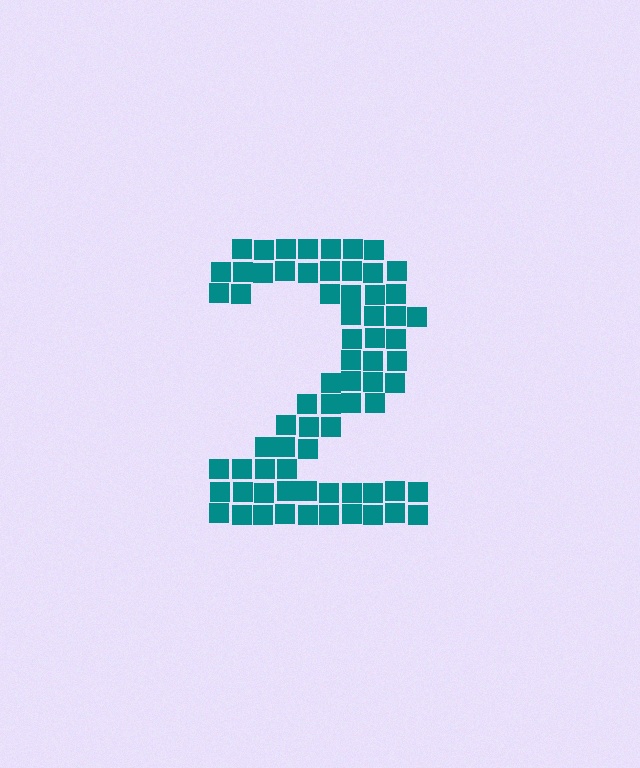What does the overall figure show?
The overall figure shows the digit 2.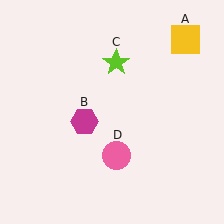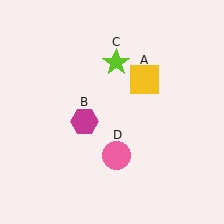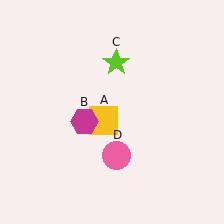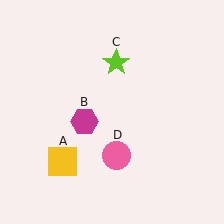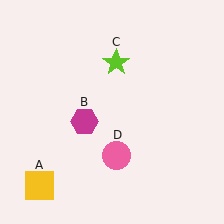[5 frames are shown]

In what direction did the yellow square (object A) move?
The yellow square (object A) moved down and to the left.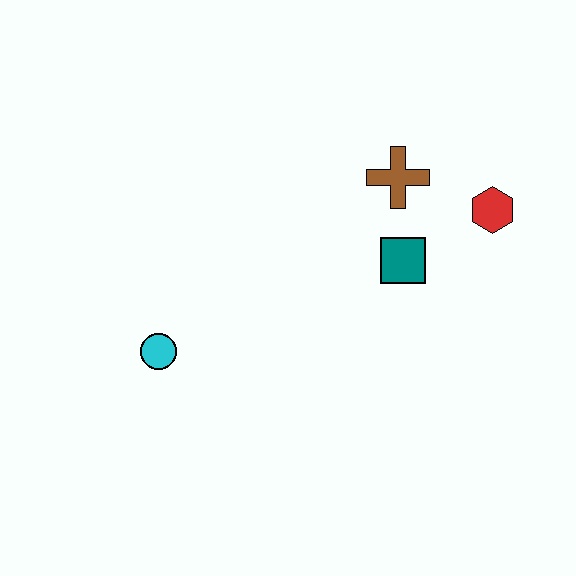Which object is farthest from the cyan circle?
The red hexagon is farthest from the cyan circle.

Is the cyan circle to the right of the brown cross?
No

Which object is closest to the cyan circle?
The teal square is closest to the cyan circle.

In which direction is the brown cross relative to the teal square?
The brown cross is above the teal square.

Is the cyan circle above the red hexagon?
No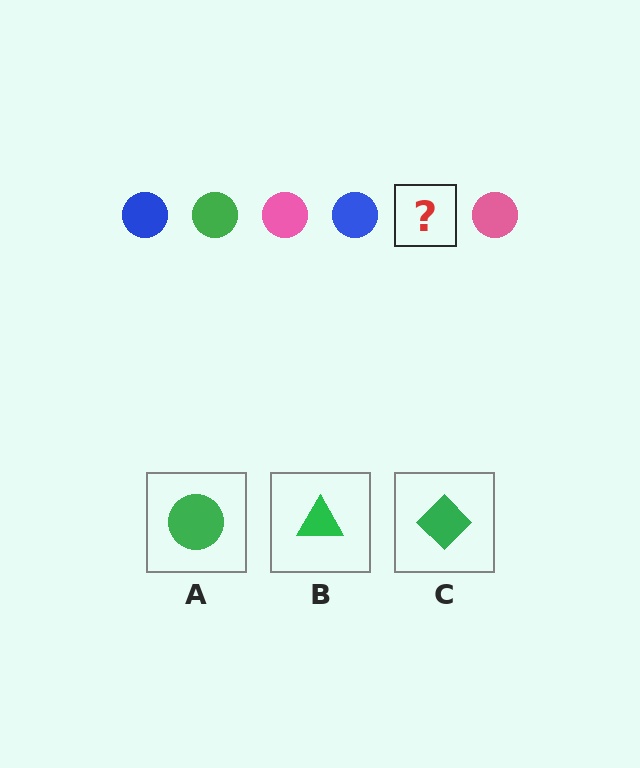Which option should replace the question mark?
Option A.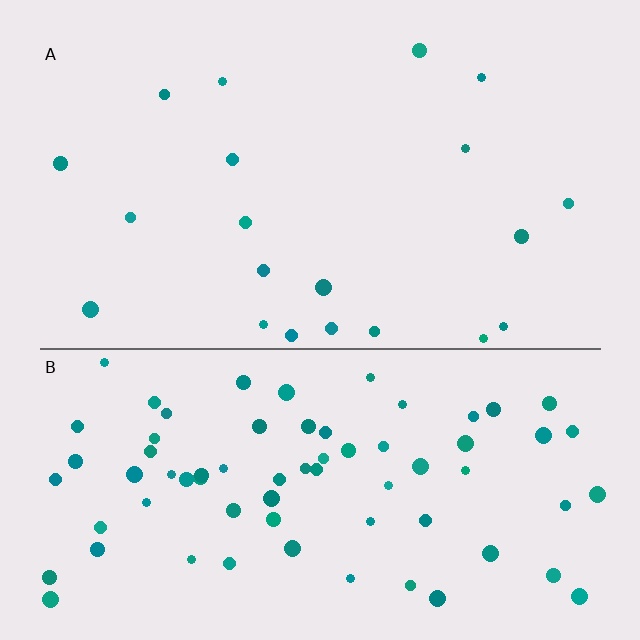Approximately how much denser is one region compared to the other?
Approximately 3.6× — region B over region A.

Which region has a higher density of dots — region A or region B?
B (the bottom).